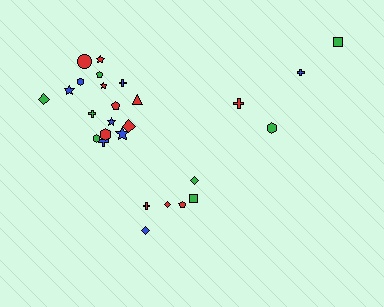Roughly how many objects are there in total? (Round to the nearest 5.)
Roughly 25 objects in total.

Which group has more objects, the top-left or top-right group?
The top-left group.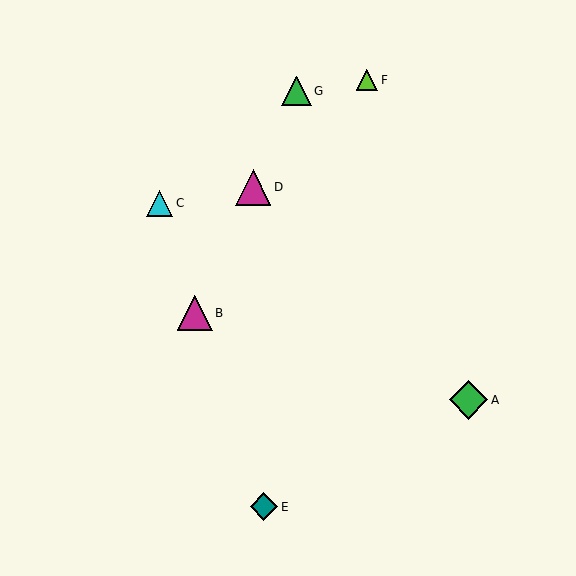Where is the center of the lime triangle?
The center of the lime triangle is at (367, 80).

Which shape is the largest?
The green diamond (labeled A) is the largest.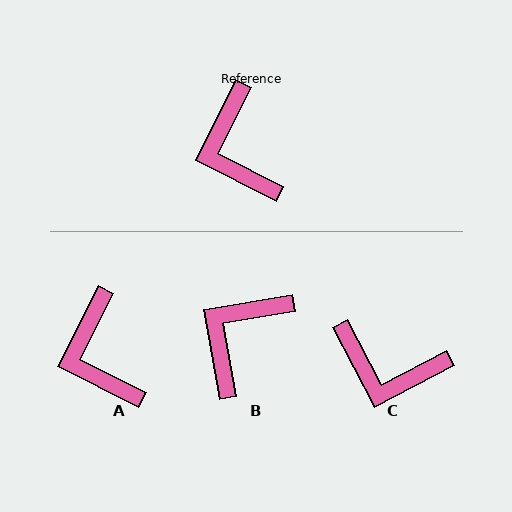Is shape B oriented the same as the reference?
No, it is off by about 53 degrees.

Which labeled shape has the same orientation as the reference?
A.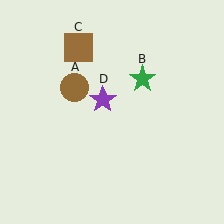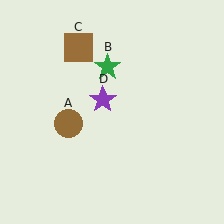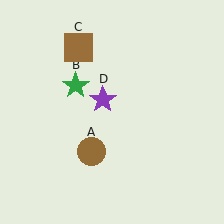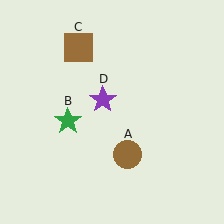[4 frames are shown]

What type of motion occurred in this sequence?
The brown circle (object A), green star (object B) rotated counterclockwise around the center of the scene.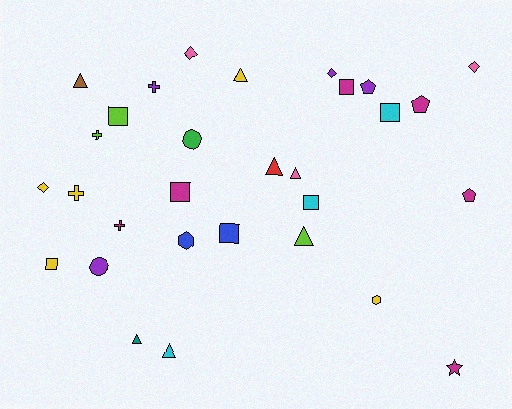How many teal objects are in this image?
There is 1 teal object.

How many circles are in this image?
There are 2 circles.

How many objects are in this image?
There are 30 objects.